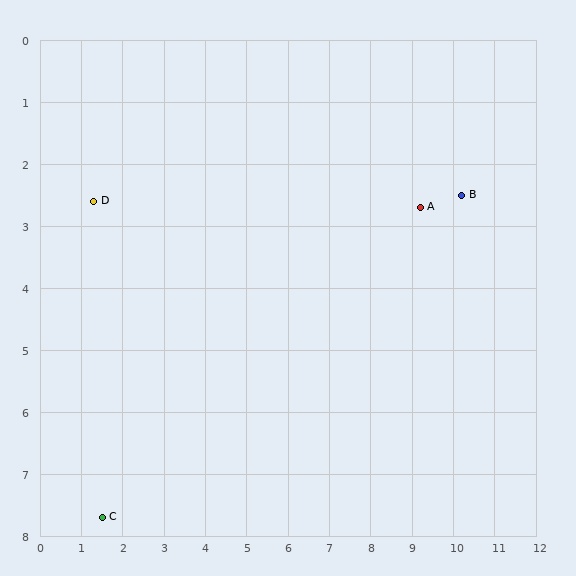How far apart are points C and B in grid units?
Points C and B are about 10.1 grid units apart.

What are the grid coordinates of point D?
Point D is at approximately (1.3, 2.6).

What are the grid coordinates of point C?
Point C is at approximately (1.5, 7.7).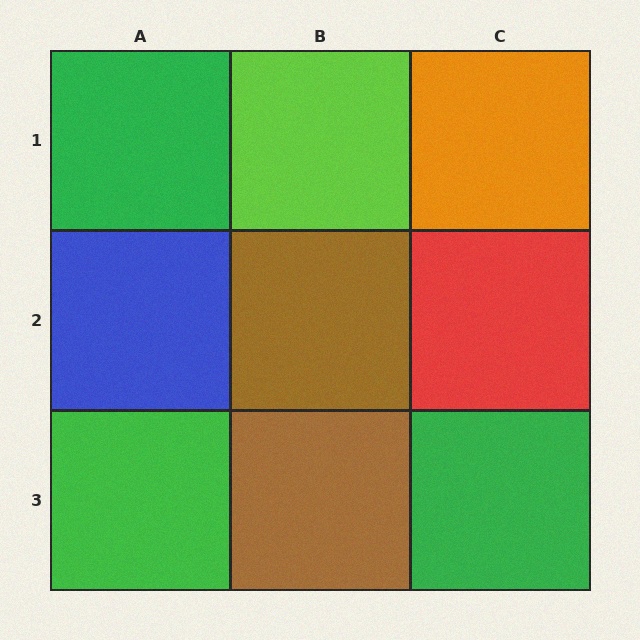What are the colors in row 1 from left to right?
Green, lime, orange.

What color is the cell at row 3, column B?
Brown.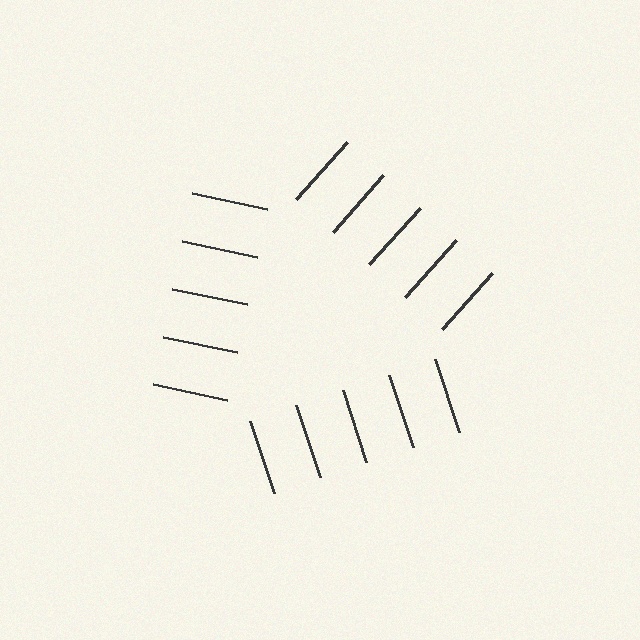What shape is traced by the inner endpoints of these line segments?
An illusory triangle — the line segments terminate on its edges but no continuous stroke is drawn.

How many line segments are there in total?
15 — 5 along each of the 3 edges.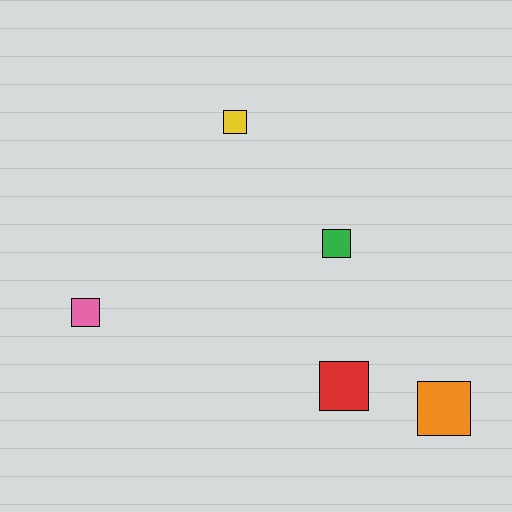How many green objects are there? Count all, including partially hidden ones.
There is 1 green object.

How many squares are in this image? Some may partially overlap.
There are 5 squares.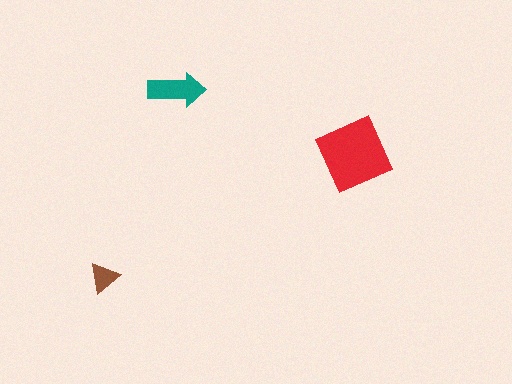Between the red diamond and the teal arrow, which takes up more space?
The red diamond.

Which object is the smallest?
The brown triangle.